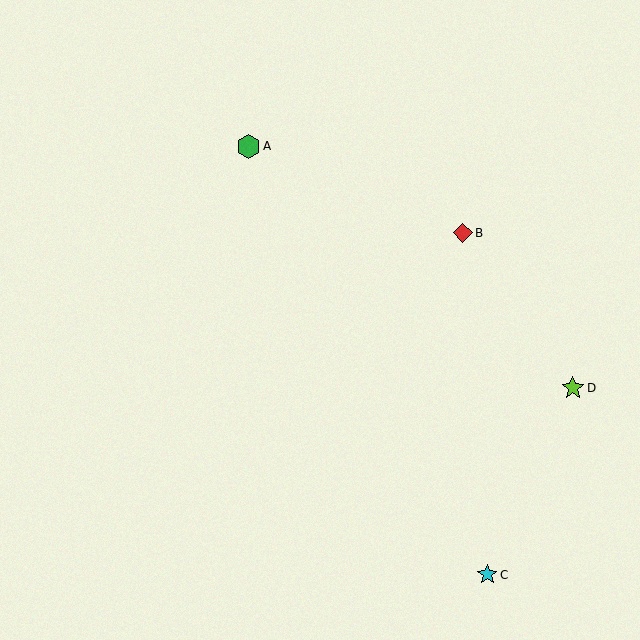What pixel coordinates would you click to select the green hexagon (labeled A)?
Click at (248, 146) to select the green hexagon A.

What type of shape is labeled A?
Shape A is a green hexagon.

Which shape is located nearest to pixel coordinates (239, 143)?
The green hexagon (labeled A) at (248, 146) is nearest to that location.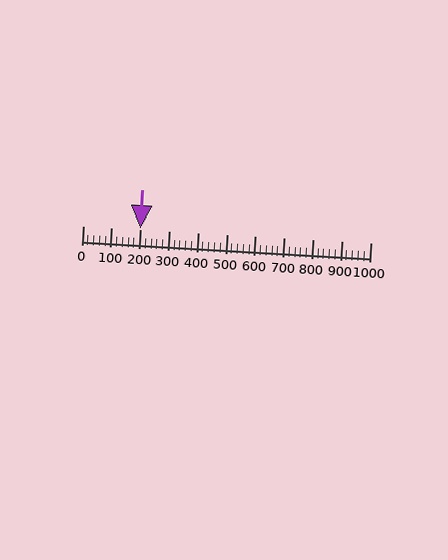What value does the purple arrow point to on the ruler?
The purple arrow points to approximately 200.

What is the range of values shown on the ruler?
The ruler shows values from 0 to 1000.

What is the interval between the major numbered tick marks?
The major tick marks are spaced 100 units apart.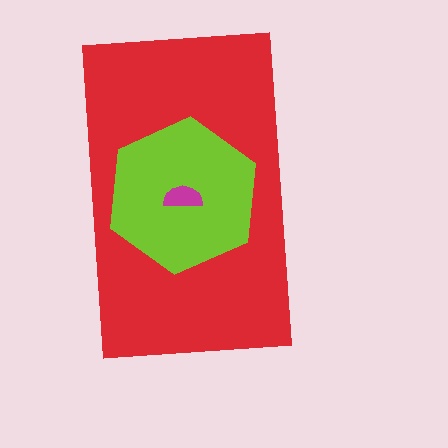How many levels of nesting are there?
3.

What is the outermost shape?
The red rectangle.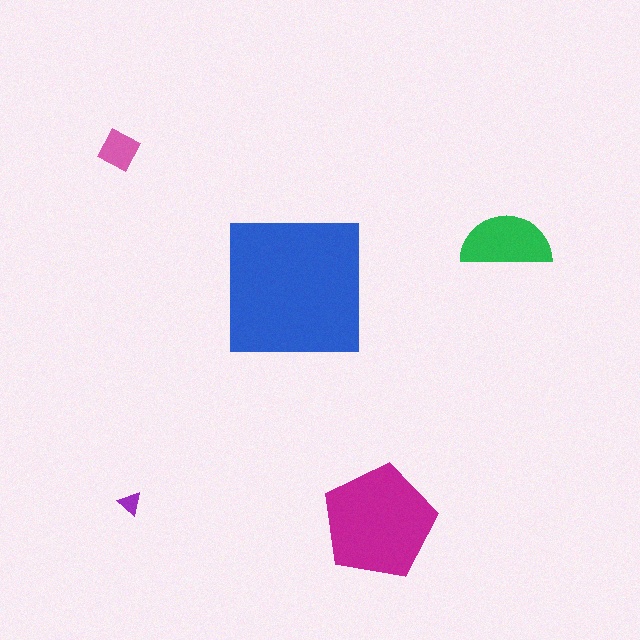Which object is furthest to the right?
The green semicircle is rightmost.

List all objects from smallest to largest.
The purple triangle, the pink diamond, the green semicircle, the magenta pentagon, the blue square.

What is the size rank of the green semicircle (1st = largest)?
3rd.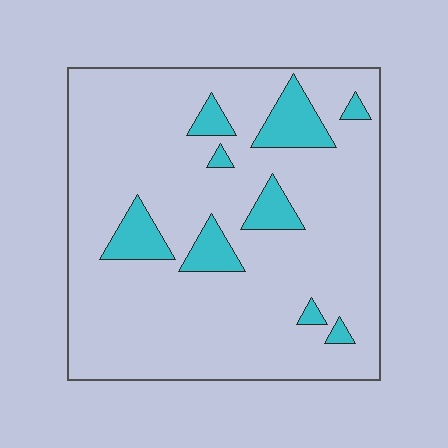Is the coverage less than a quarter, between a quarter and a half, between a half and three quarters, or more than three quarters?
Less than a quarter.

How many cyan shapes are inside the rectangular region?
9.